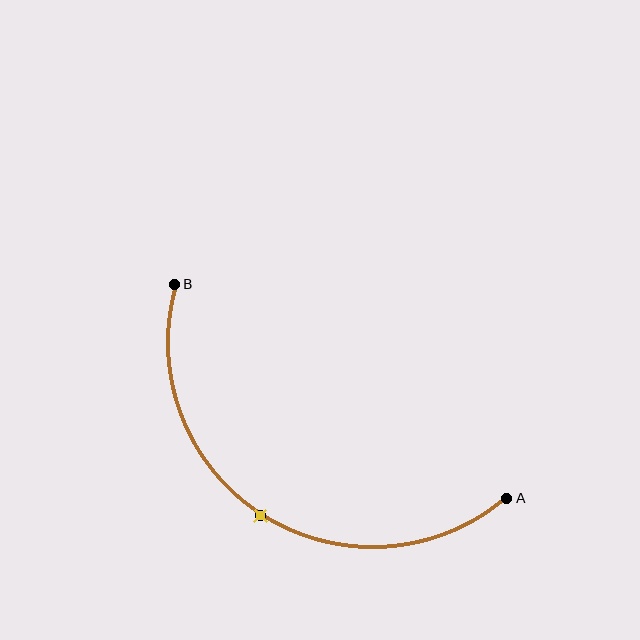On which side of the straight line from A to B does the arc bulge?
The arc bulges below the straight line connecting A and B.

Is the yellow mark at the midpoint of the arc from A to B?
Yes. The yellow mark lies on the arc at equal arc-length from both A and B — it is the arc midpoint.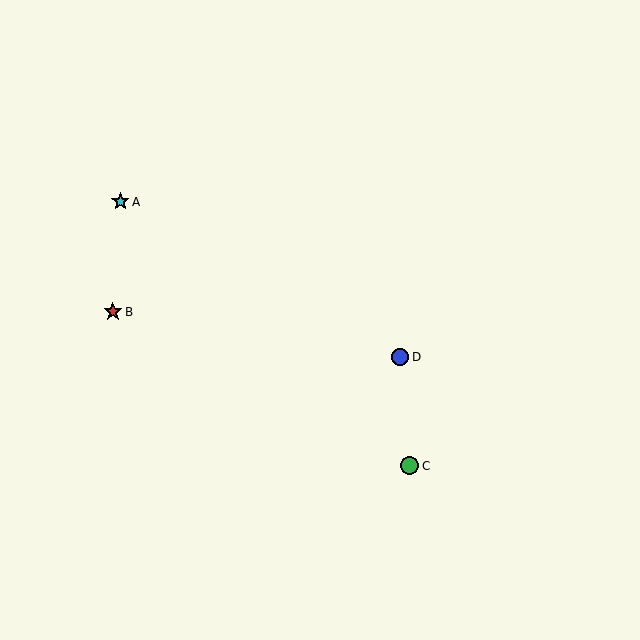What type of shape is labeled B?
Shape B is a red star.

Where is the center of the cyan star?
The center of the cyan star is at (120, 202).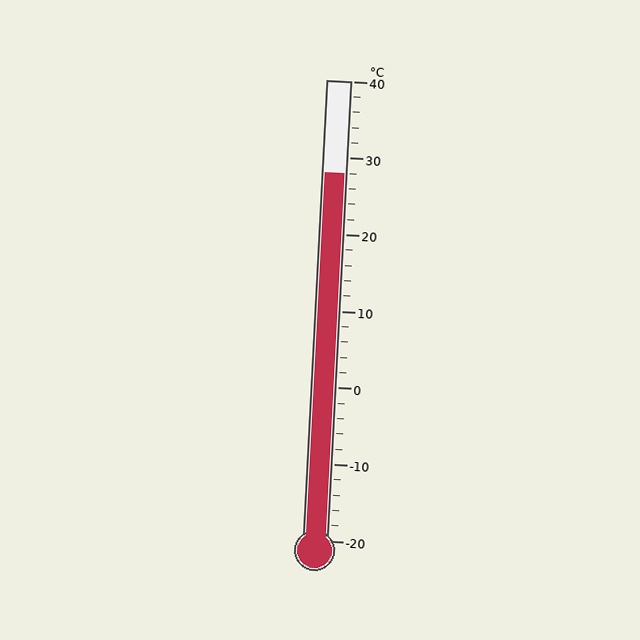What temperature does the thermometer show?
The thermometer shows approximately 28°C.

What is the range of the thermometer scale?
The thermometer scale ranges from -20°C to 40°C.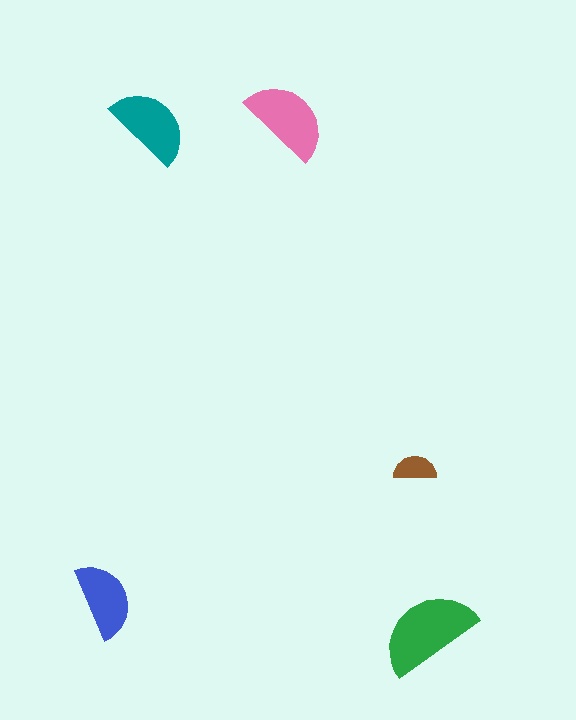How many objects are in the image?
There are 5 objects in the image.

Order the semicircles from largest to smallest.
the green one, the pink one, the teal one, the blue one, the brown one.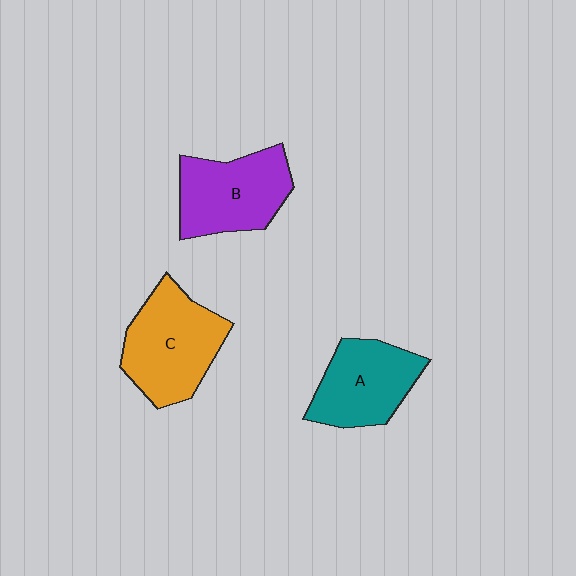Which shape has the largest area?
Shape C (orange).